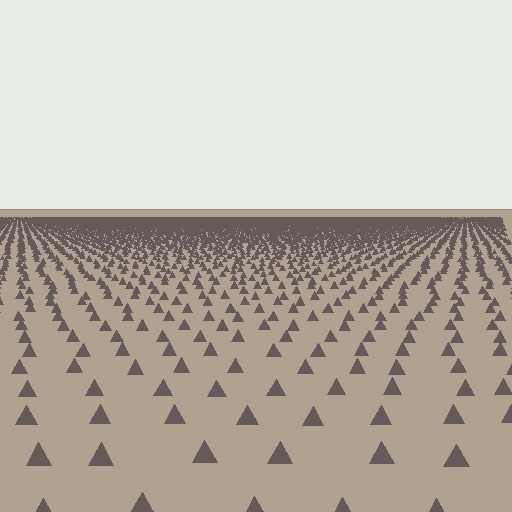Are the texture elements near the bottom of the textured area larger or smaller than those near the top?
Larger. Near the bottom, elements are closer to the viewer and appear at a bigger on-screen size.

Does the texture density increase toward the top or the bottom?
Density increases toward the top.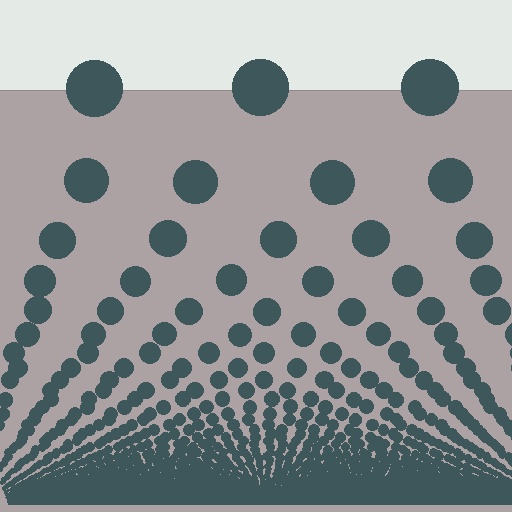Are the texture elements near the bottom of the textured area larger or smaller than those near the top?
Smaller. The gradient is inverted — elements near the bottom are smaller and denser.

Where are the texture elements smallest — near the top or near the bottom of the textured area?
Near the bottom.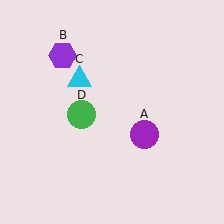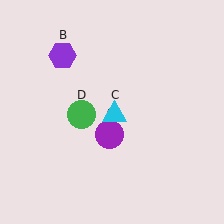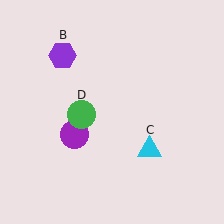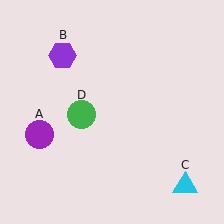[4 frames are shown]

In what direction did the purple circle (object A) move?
The purple circle (object A) moved left.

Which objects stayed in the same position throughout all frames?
Purple hexagon (object B) and green circle (object D) remained stationary.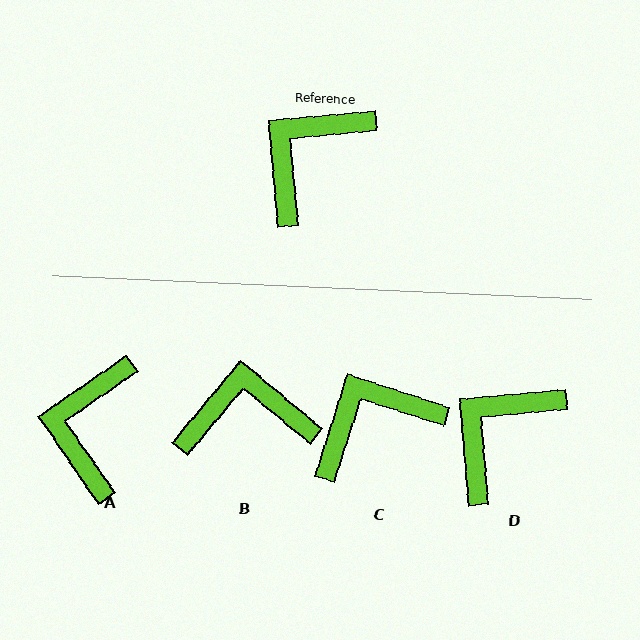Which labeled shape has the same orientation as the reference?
D.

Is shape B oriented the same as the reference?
No, it is off by about 45 degrees.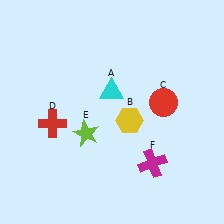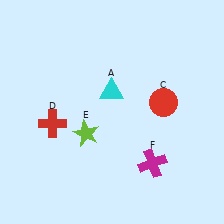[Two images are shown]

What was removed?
The yellow hexagon (B) was removed in Image 2.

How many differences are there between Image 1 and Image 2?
There is 1 difference between the two images.